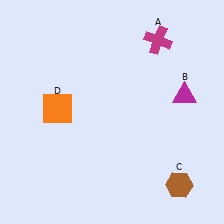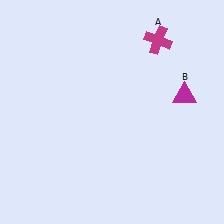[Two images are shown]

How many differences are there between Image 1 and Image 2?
There are 2 differences between the two images.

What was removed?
The brown hexagon (C), the orange square (D) were removed in Image 2.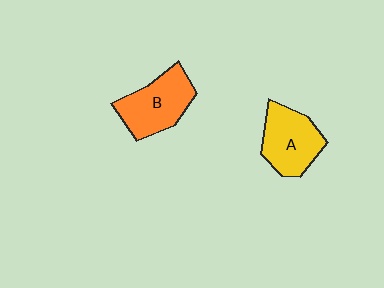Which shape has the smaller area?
Shape A (yellow).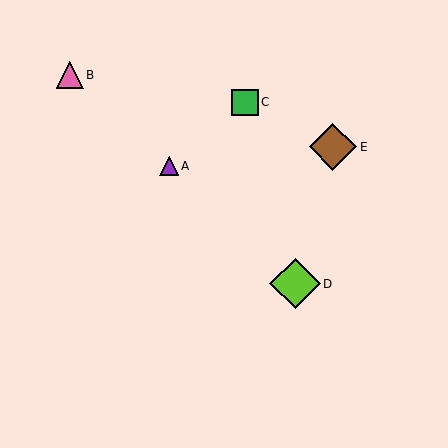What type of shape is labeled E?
Shape E is a brown diamond.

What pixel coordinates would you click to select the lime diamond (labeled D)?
Click at (295, 284) to select the lime diamond D.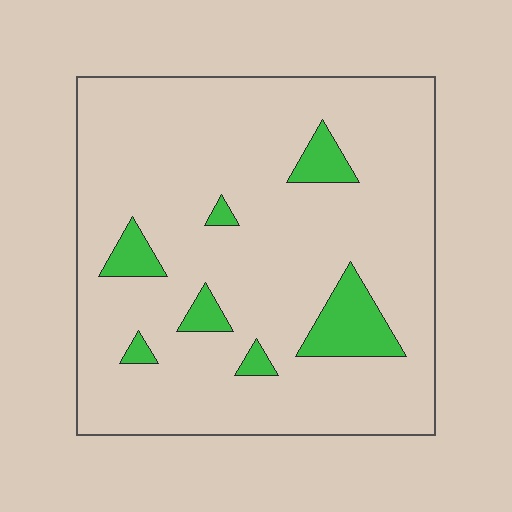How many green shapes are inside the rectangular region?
7.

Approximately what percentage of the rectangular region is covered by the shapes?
Approximately 10%.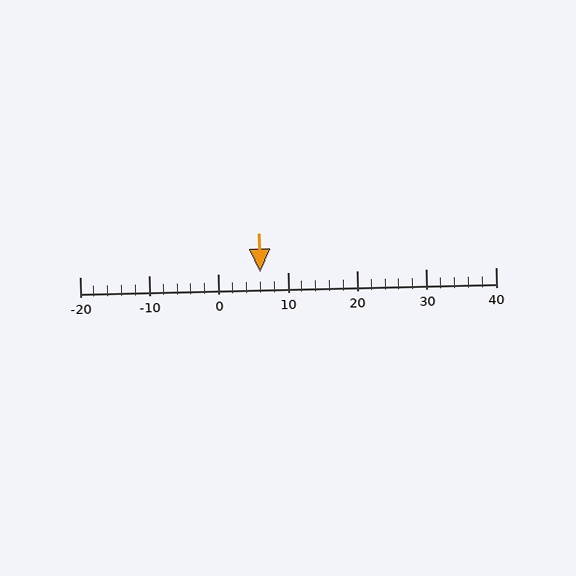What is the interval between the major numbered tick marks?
The major tick marks are spaced 10 units apart.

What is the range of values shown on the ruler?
The ruler shows values from -20 to 40.